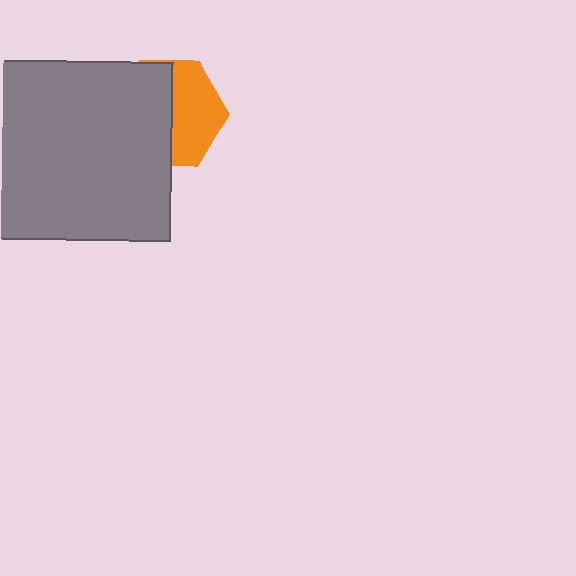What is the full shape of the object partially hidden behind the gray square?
The partially hidden object is an orange hexagon.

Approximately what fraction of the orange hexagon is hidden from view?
Roughly 53% of the orange hexagon is hidden behind the gray square.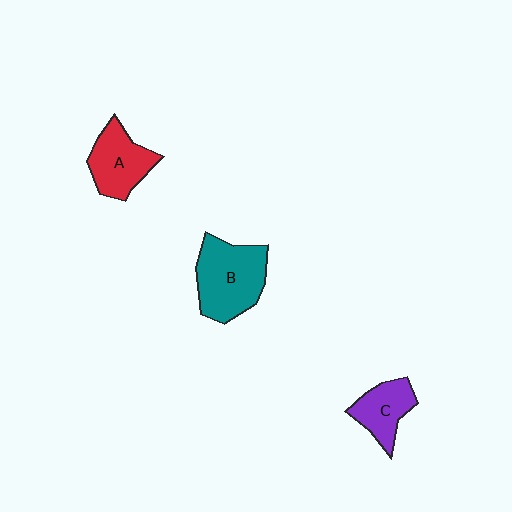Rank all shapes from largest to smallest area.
From largest to smallest: B (teal), A (red), C (purple).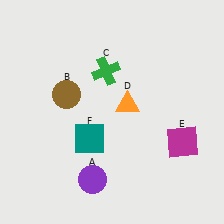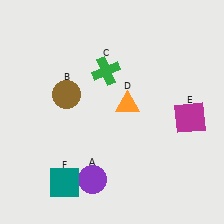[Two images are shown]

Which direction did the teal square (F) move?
The teal square (F) moved down.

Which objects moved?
The objects that moved are: the magenta square (E), the teal square (F).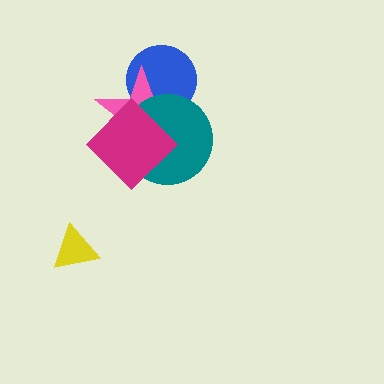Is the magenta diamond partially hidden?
No, no other shape covers it.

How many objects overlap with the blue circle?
3 objects overlap with the blue circle.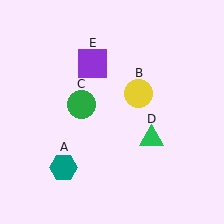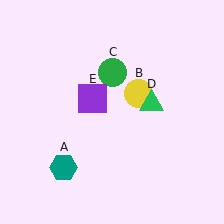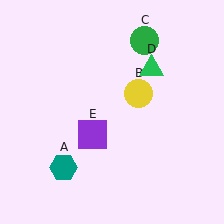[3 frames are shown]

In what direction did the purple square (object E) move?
The purple square (object E) moved down.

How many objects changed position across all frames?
3 objects changed position: green circle (object C), green triangle (object D), purple square (object E).